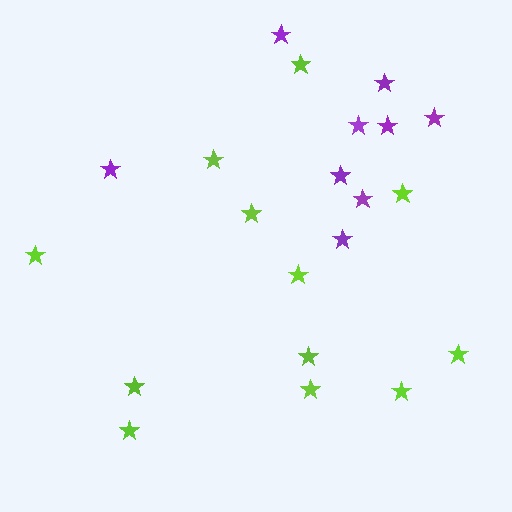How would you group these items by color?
There are 2 groups: one group of lime stars (12) and one group of purple stars (9).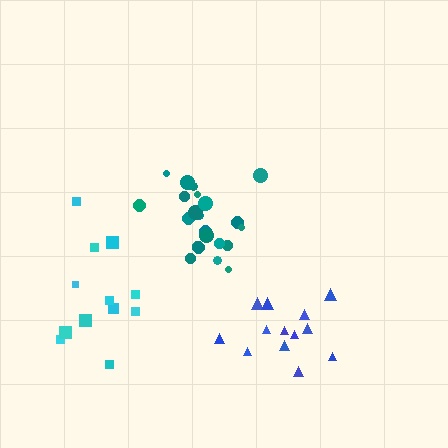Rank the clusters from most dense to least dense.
teal, blue, cyan.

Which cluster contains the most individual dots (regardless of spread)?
Teal (23).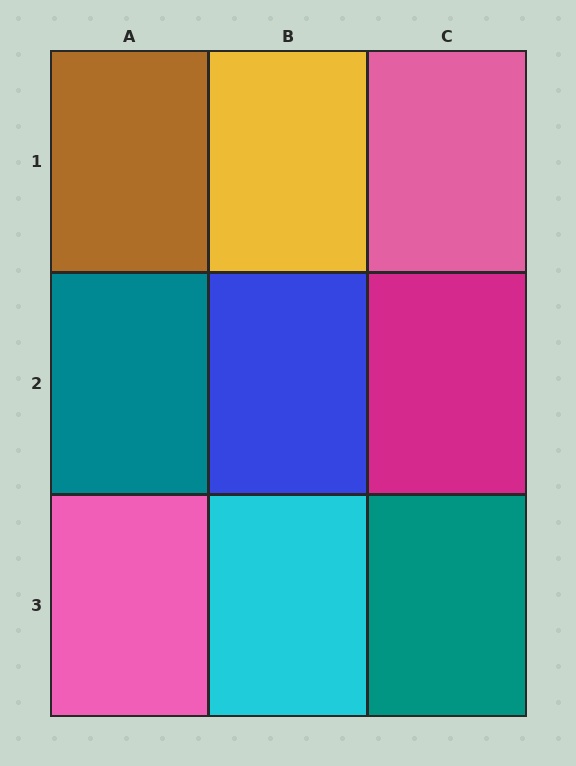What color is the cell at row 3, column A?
Pink.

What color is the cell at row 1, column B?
Yellow.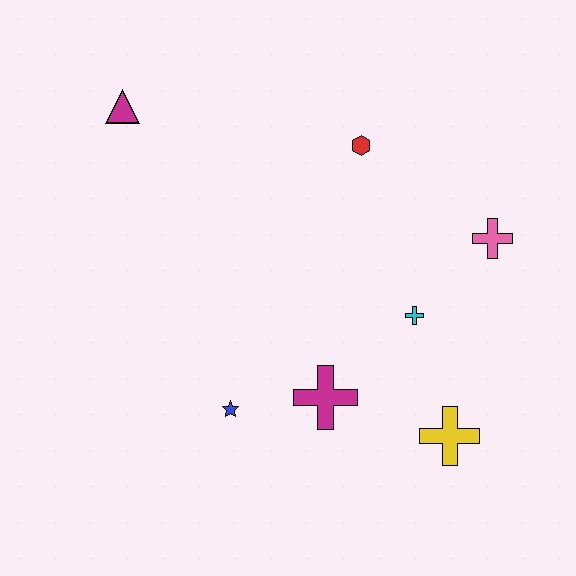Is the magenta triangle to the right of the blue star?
No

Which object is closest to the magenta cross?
The blue star is closest to the magenta cross.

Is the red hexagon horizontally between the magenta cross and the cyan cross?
Yes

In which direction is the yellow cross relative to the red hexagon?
The yellow cross is below the red hexagon.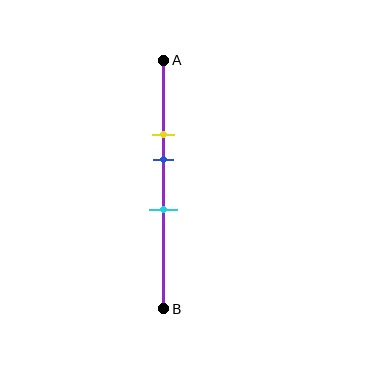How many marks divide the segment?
There are 3 marks dividing the segment.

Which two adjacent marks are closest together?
The yellow and blue marks are the closest adjacent pair.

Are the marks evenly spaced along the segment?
Yes, the marks are approximately evenly spaced.